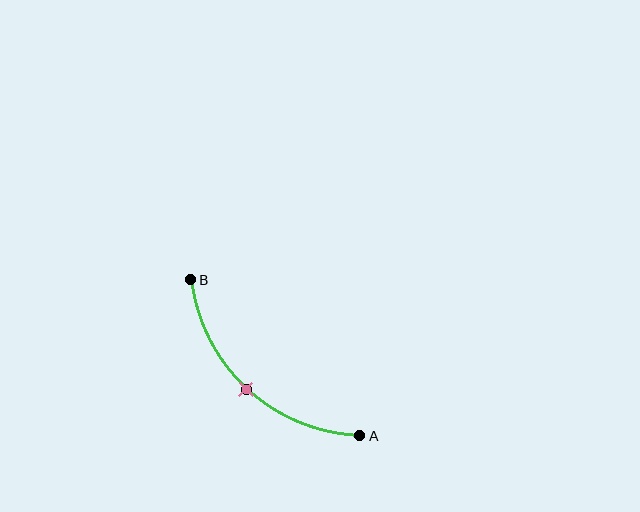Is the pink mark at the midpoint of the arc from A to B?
Yes. The pink mark lies on the arc at equal arc-length from both A and B — it is the arc midpoint.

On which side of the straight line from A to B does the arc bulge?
The arc bulges below and to the left of the straight line connecting A and B.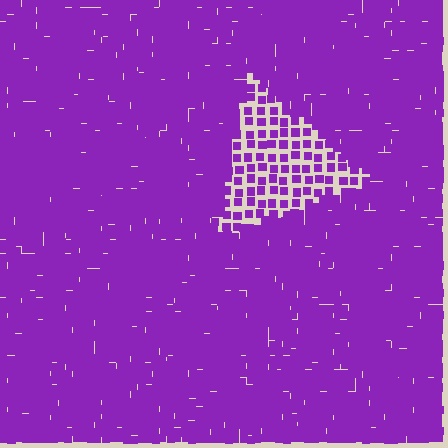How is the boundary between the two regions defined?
The boundary is defined by a change in element density (approximately 2.6x ratio). All elements are the same color, size, and shape.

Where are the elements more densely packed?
The elements are more densely packed outside the triangle boundary.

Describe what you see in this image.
The image contains small purple elements arranged at two different densities. A triangle-shaped region is visible where the elements are less densely packed than the surrounding area.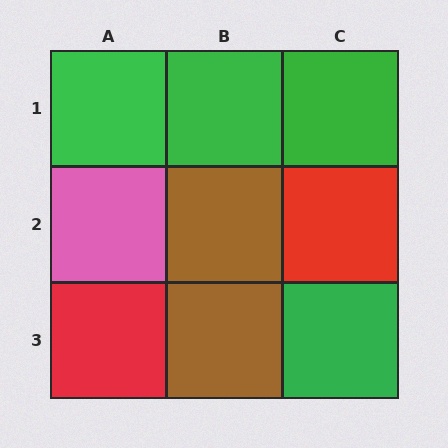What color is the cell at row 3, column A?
Red.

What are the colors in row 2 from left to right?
Pink, brown, red.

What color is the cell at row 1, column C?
Green.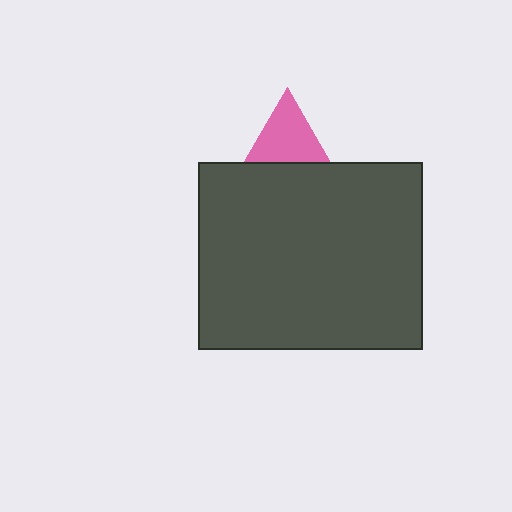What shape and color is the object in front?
The object in front is a dark gray rectangle.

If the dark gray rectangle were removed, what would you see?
You would see the complete pink triangle.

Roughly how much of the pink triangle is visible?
About half of it is visible (roughly 46%).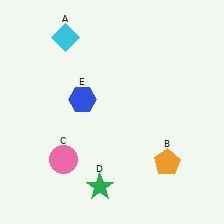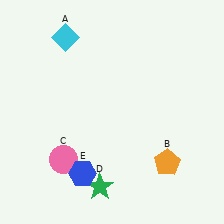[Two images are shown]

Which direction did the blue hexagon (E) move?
The blue hexagon (E) moved down.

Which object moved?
The blue hexagon (E) moved down.